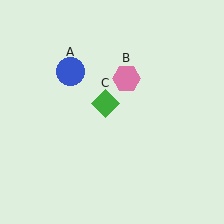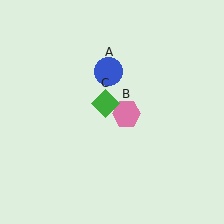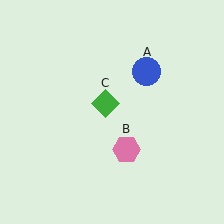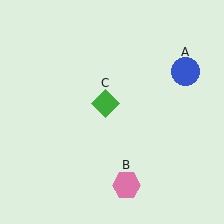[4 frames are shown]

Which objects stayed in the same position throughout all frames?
Green diamond (object C) remained stationary.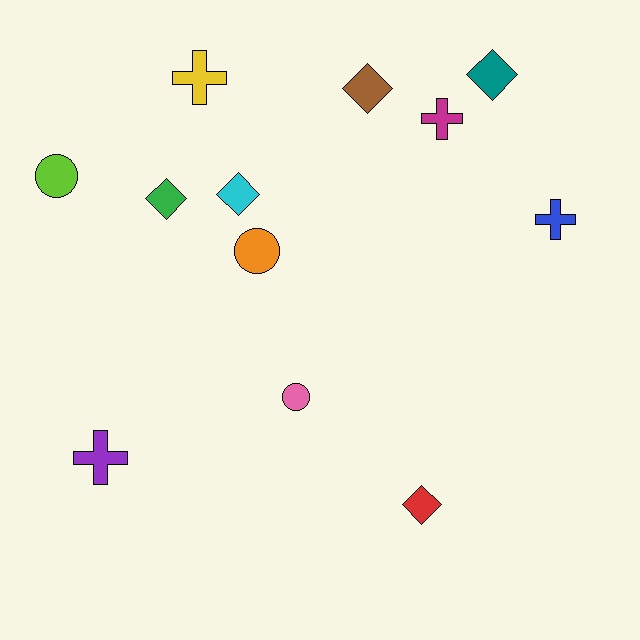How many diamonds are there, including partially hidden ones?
There are 5 diamonds.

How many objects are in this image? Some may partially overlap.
There are 12 objects.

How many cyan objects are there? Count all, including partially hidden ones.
There is 1 cyan object.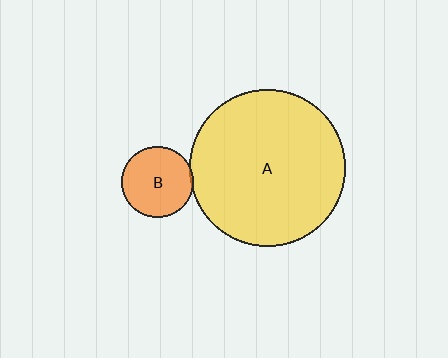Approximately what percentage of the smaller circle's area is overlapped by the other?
Approximately 5%.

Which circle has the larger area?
Circle A (yellow).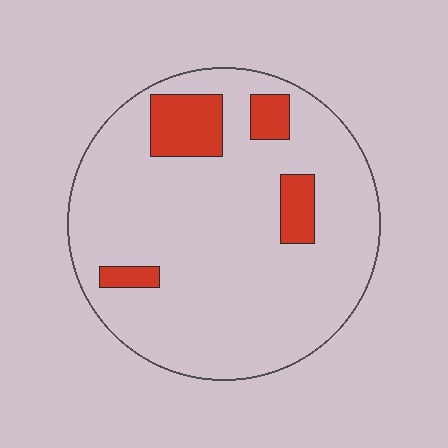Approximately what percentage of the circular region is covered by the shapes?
Approximately 15%.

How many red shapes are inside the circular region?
4.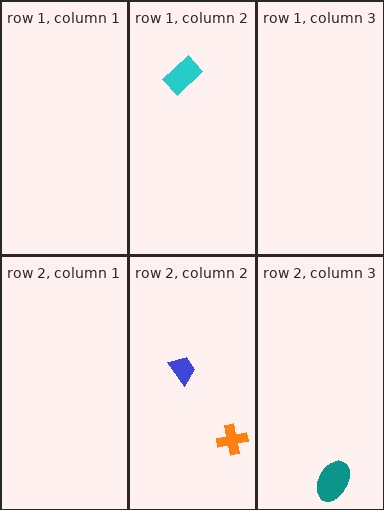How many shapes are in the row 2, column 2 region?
2.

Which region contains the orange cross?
The row 2, column 2 region.